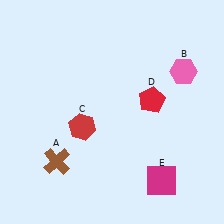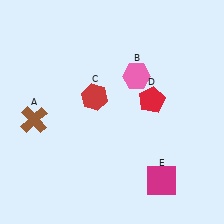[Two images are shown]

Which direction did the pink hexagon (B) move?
The pink hexagon (B) moved left.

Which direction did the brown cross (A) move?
The brown cross (A) moved up.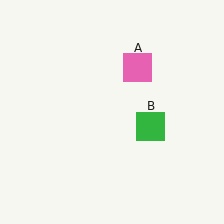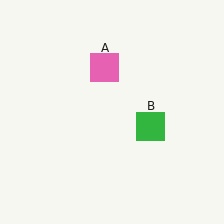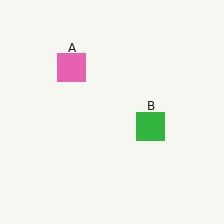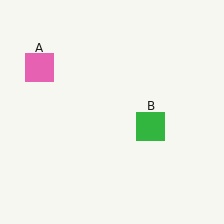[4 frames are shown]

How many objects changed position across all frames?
1 object changed position: pink square (object A).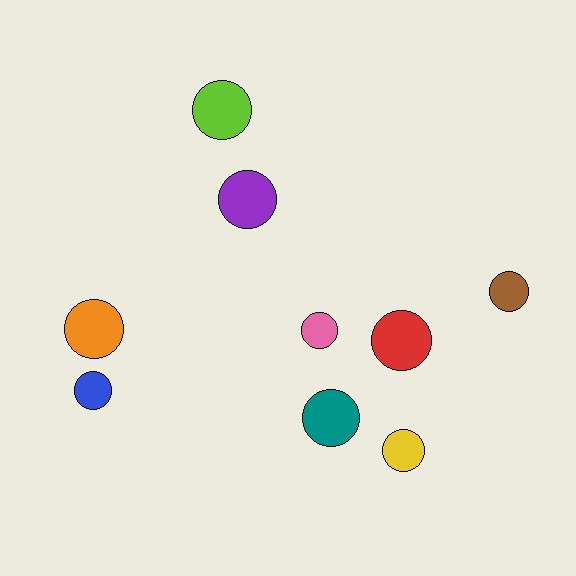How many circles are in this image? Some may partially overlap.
There are 9 circles.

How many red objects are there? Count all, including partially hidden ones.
There is 1 red object.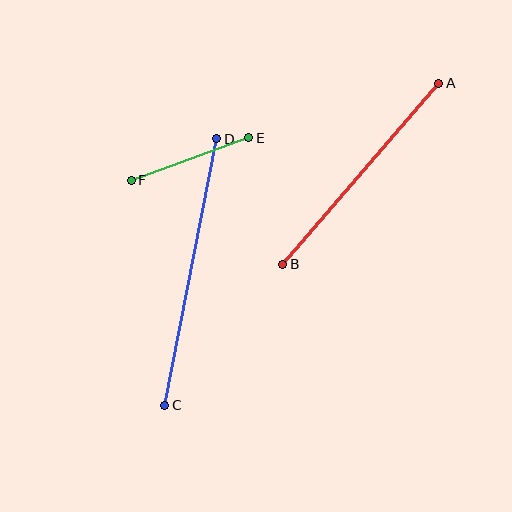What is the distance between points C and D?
The distance is approximately 271 pixels.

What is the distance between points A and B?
The distance is approximately 239 pixels.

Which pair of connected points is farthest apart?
Points C and D are farthest apart.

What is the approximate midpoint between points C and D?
The midpoint is at approximately (191, 272) pixels.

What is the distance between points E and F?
The distance is approximately 125 pixels.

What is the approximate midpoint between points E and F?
The midpoint is at approximately (190, 159) pixels.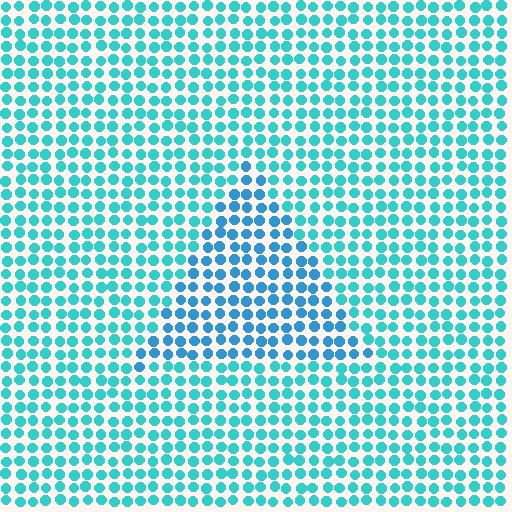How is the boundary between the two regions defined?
The boundary is defined purely by a slight shift in hue (about 24 degrees). Spacing, size, and orientation are identical on both sides.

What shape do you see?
I see a triangle.